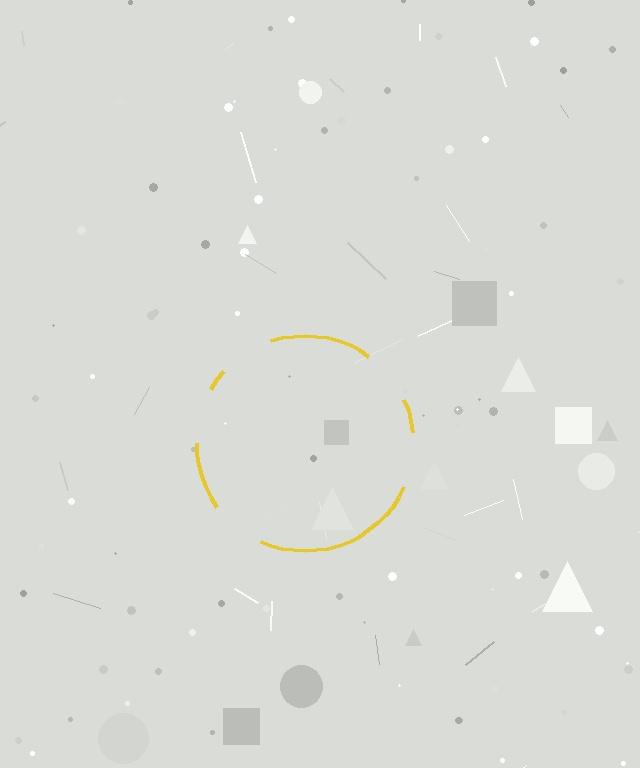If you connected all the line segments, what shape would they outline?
They would outline a circle.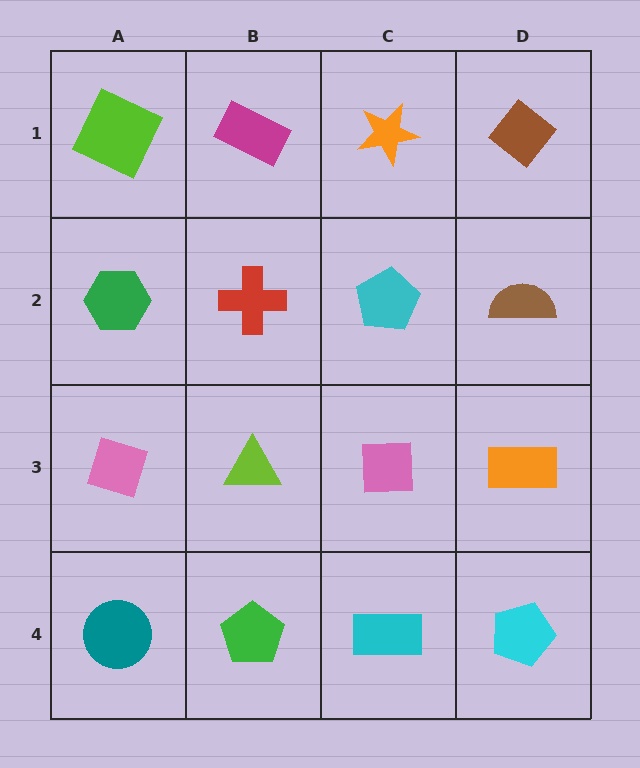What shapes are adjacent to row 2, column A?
A lime square (row 1, column A), a pink diamond (row 3, column A), a red cross (row 2, column B).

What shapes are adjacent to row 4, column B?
A lime triangle (row 3, column B), a teal circle (row 4, column A), a cyan rectangle (row 4, column C).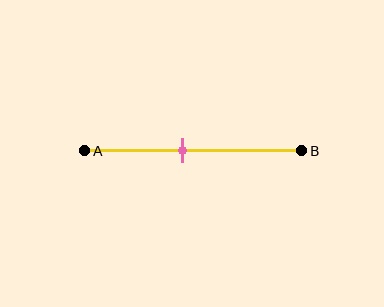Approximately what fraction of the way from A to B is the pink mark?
The pink mark is approximately 45% of the way from A to B.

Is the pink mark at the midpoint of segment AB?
No, the mark is at about 45% from A, not at the 50% midpoint.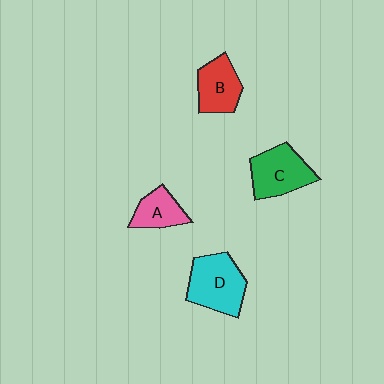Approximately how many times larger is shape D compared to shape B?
Approximately 1.4 times.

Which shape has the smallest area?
Shape A (pink).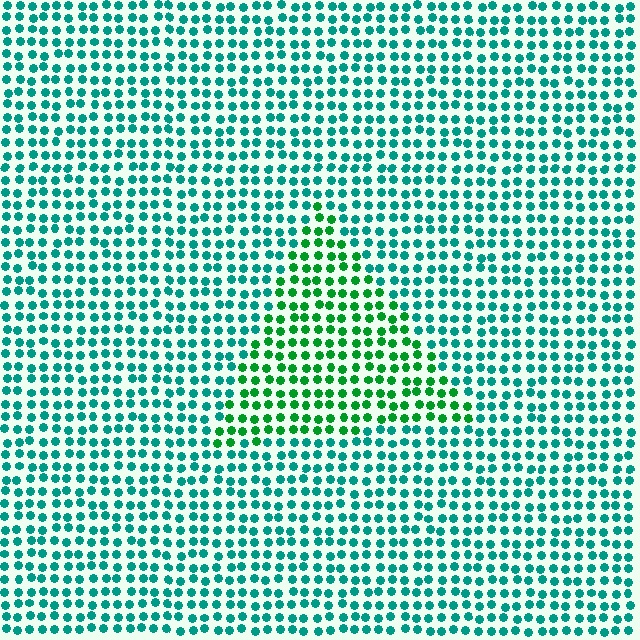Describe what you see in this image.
The image is filled with small teal elements in a uniform arrangement. A triangle-shaped region is visible where the elements are tinted to a slightly different hue, forming a subtle color boundary.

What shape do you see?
I see a triangle.